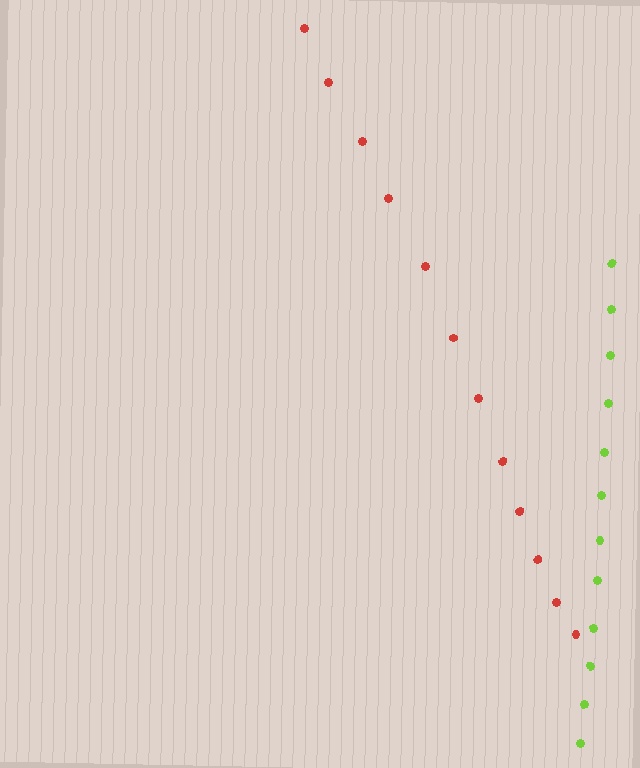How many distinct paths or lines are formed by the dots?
There are 2 distinct paths.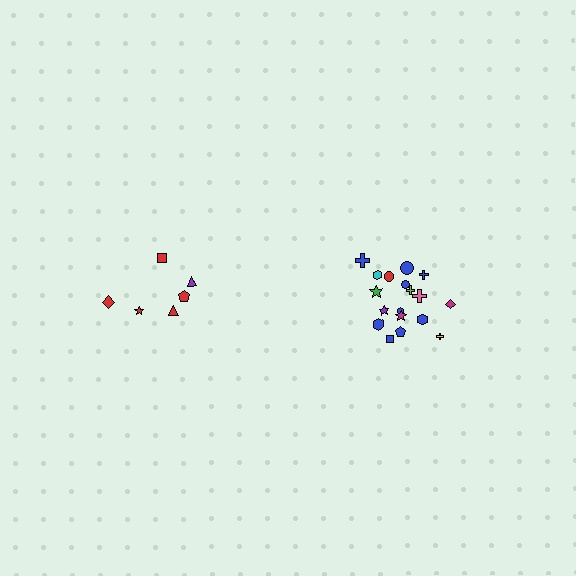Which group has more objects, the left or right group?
The right group.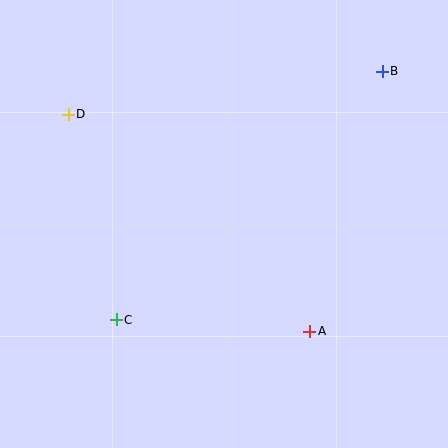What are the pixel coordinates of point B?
Point B is at (382, 71).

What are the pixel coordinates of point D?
Point D is at (68, 114).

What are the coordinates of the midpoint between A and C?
The midpoint between A and C is at (213, 326).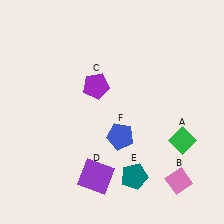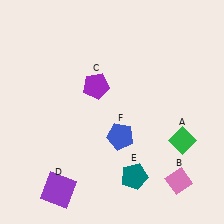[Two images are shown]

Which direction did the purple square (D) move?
The purple square (D) moved left.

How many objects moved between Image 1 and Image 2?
1 object moved between the two images.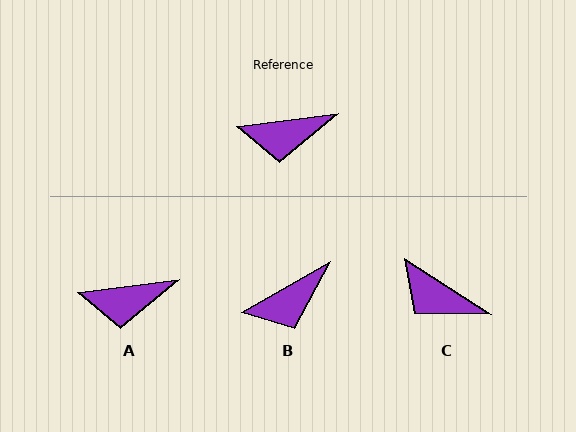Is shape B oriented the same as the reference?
No, it is off by about 23 degrees.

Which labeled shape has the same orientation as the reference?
A.